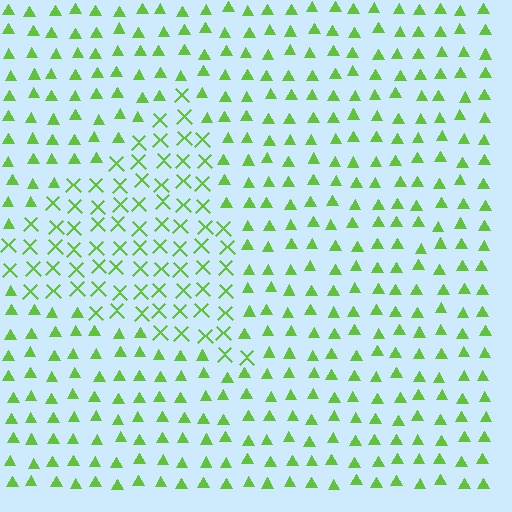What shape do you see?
I see a triangle.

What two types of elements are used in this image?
The image uses X marks inside the triangle region and triangles outside it.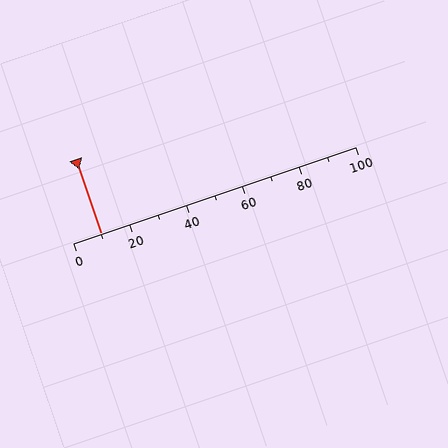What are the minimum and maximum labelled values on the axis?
The axis runs from 0 to 100.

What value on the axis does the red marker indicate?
The marker indicates approximately 10.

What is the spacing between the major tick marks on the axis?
The major ticks are spaced 20 apart.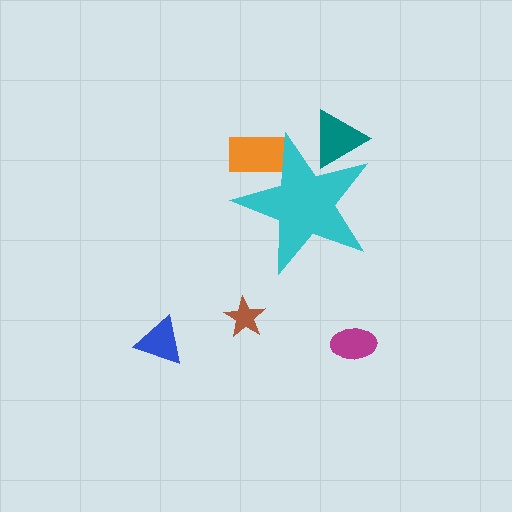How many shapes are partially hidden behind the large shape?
2 shapes are partially hidden.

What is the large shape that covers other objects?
A cyan star.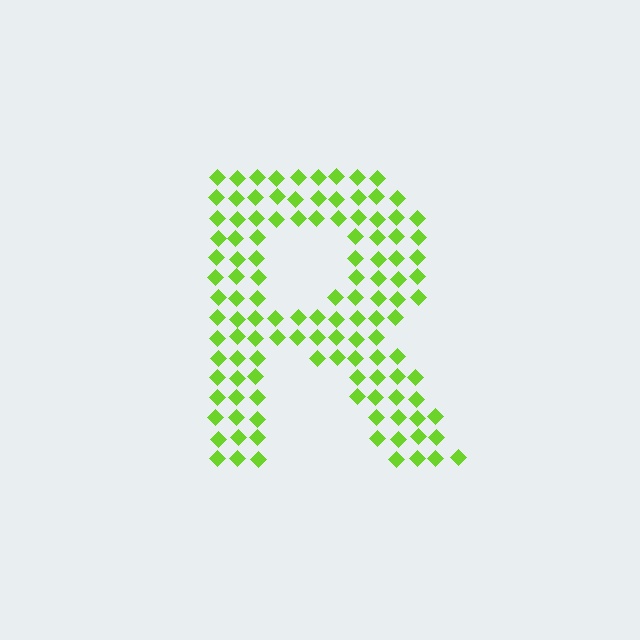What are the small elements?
The small elements are diamonds.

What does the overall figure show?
The overall figure shows the letter R.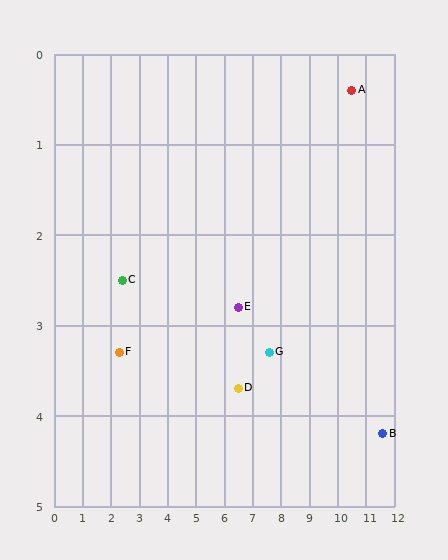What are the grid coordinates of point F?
Point F is at approximately (2.3, 3.3).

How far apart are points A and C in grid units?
Points A and C are about 8.4 grid units apart.